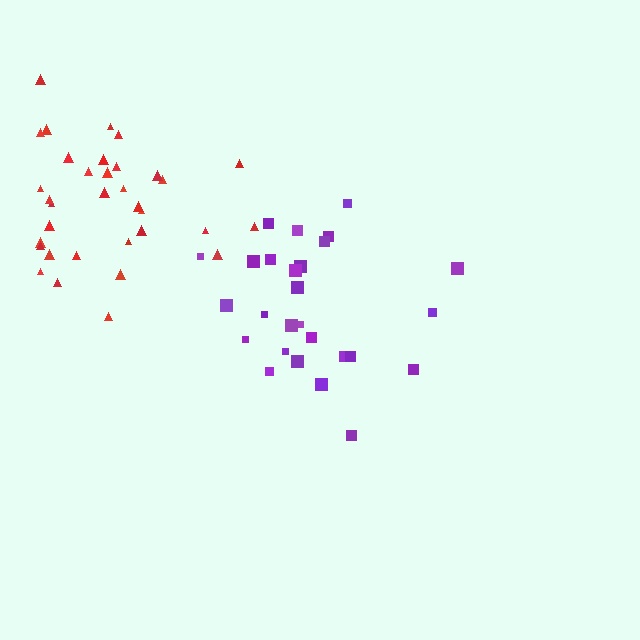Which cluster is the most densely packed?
Red.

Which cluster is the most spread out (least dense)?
Purple.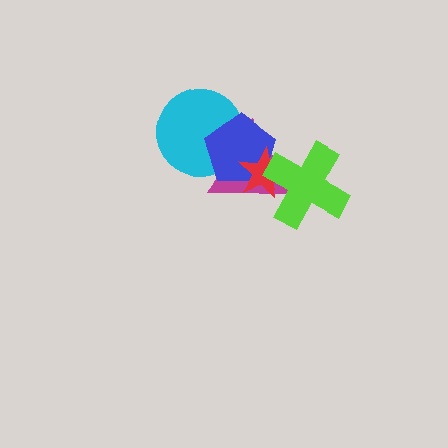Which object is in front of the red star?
The lime cross is in front of the red star.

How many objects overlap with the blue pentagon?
3 objects overlap with the blue pentagon.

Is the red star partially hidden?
Yes, it is partially covered by another shape.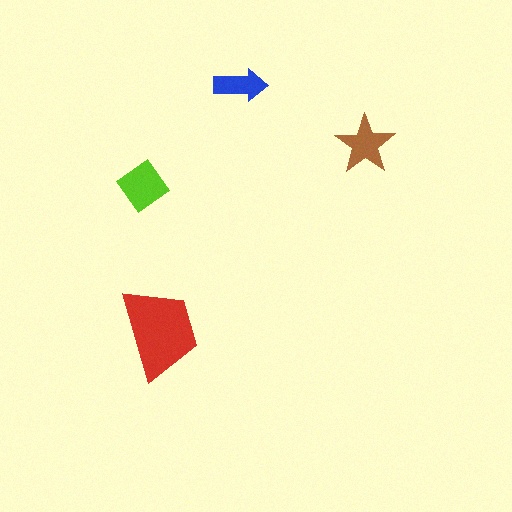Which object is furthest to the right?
The brown star is rightmost.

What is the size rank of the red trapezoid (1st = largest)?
1st.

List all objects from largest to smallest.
The red trapezoid, the lime diamond, the brown star, the blue arrow.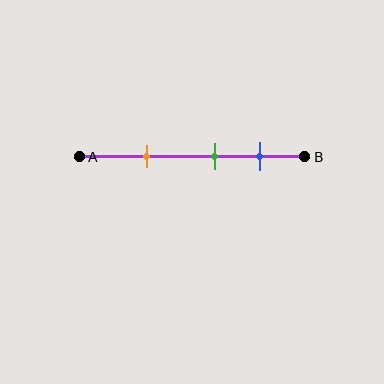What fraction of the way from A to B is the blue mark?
The blue mark is approximately 80% (0.8) of the way from A to B.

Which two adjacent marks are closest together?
The green and blue marks are the closest adjacent pair.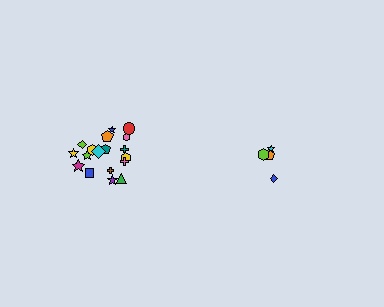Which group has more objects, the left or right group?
The left group.